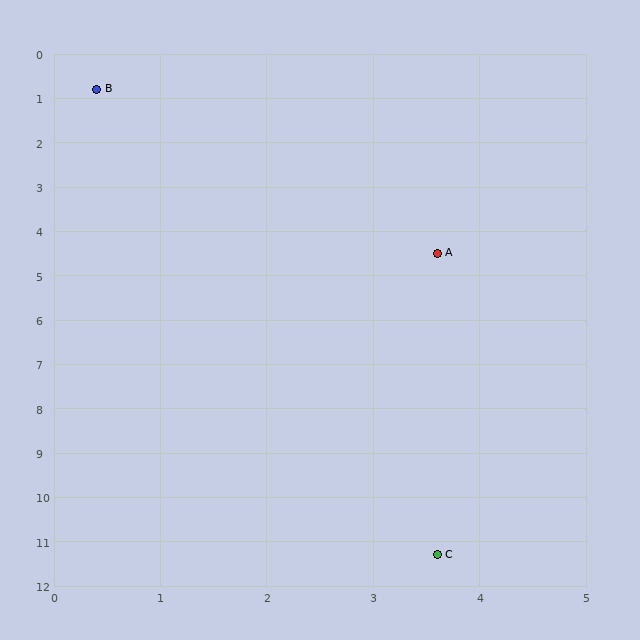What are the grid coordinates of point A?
Point A is at approximately (3.6, 4.5).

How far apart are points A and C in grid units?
Points A and C are about 6.8 grid units apart.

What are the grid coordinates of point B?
Point B is at approximately (0.4, 0.8).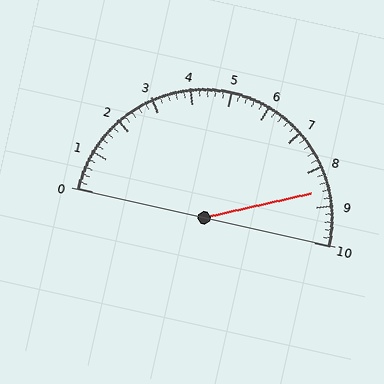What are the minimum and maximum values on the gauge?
The gauge ranges from 0 to 10.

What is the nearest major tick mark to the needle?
The nearest major tick mark is 9.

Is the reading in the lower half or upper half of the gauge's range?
The reading is in the upper half of the range (0 to 10).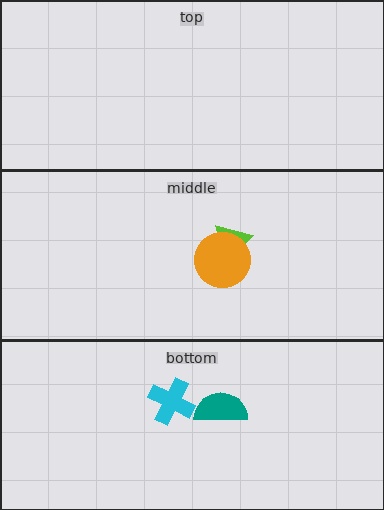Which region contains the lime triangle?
The middle region.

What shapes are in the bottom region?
The teal semicircle, the cyan cross.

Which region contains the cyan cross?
The bottom region.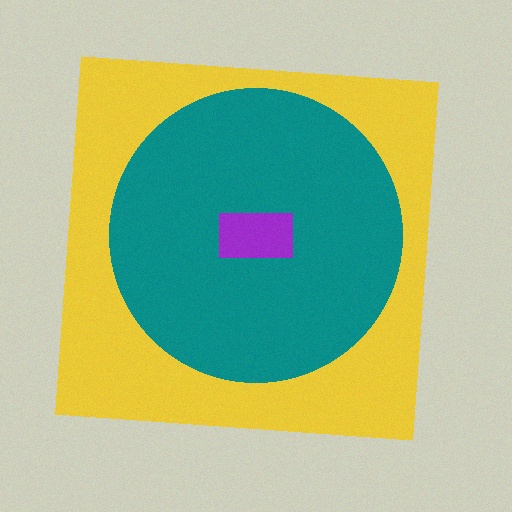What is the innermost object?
The purple rectangle.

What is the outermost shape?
The yellow square.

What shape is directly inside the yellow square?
The teal circle.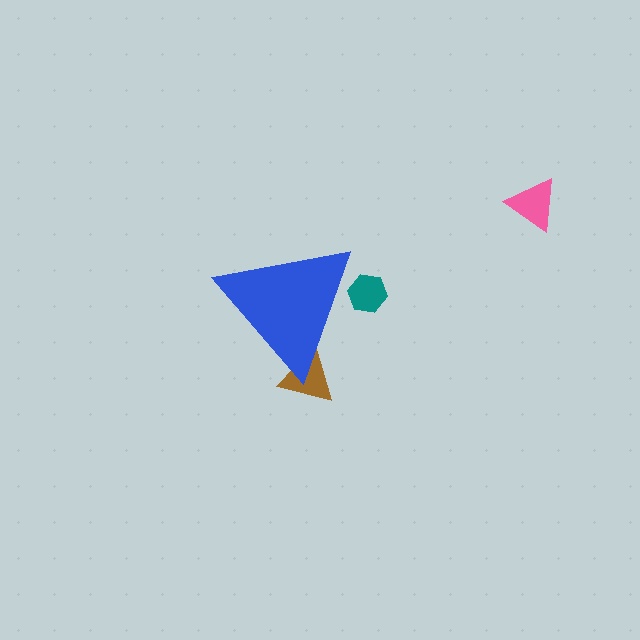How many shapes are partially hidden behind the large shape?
2 shapes are partially hidden.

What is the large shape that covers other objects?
A blue triangle.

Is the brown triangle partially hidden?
Yes, the brown triangle is partially hidden behind the blue triangle.